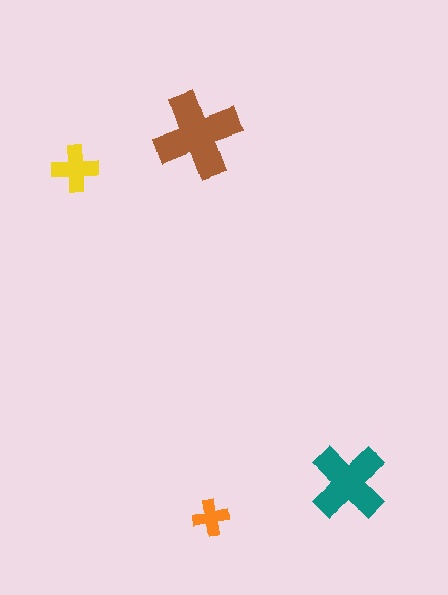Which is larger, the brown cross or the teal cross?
The brown one.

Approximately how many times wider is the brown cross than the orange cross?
About 2.5 times wider.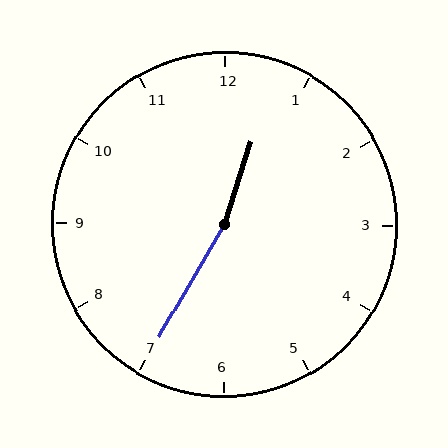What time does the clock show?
12:35.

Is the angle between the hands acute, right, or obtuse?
It is obtuse.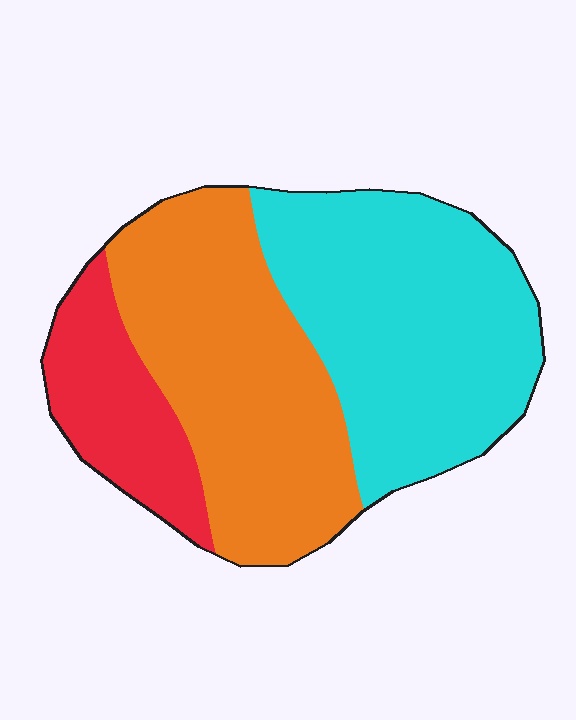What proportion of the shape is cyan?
Cyan covers about 45% of the shape.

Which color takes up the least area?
Red, at roughly 15%.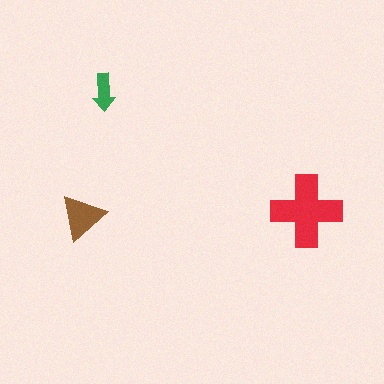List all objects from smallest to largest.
The green arrow, the brown triangle, the red cross.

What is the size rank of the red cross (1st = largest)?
1st.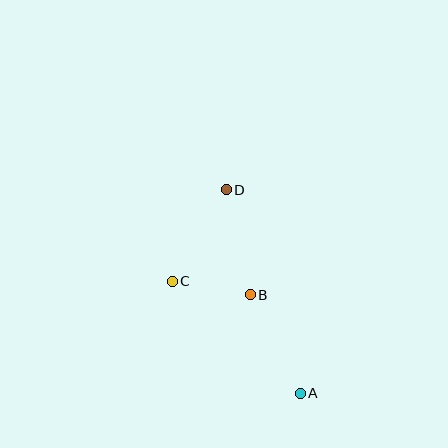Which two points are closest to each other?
Points B and C are closest to each other.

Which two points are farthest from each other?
Points A and D are farthest from each other.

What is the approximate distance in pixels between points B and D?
The distance between B and D is approximately 108 pixels.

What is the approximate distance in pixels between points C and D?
The distance between C and D is approximately 106 pixels.